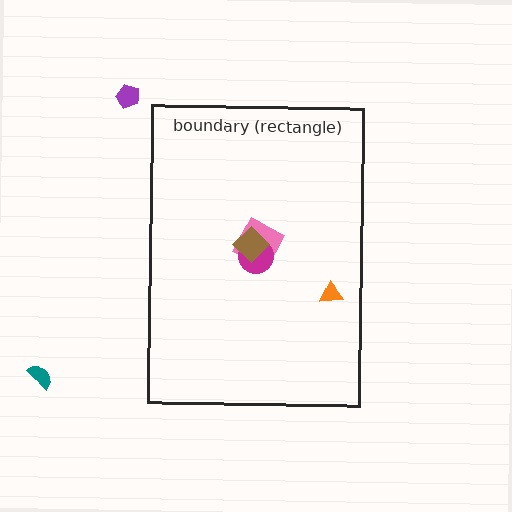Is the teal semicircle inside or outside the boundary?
Outside.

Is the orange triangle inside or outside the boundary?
Inside.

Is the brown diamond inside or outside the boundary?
Inside.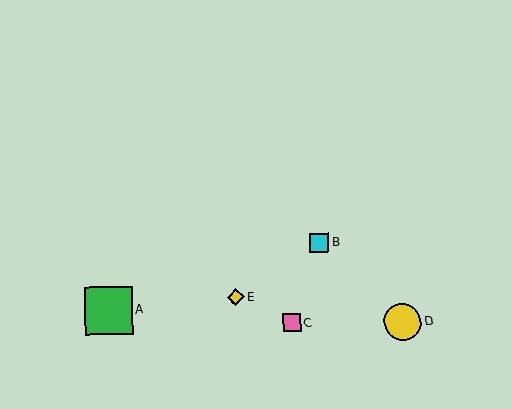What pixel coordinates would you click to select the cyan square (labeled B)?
Click at (319, 243) to select the cyan square B.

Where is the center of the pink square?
The center of the pink square is at (292, 323).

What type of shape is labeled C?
Shape C is a pink square.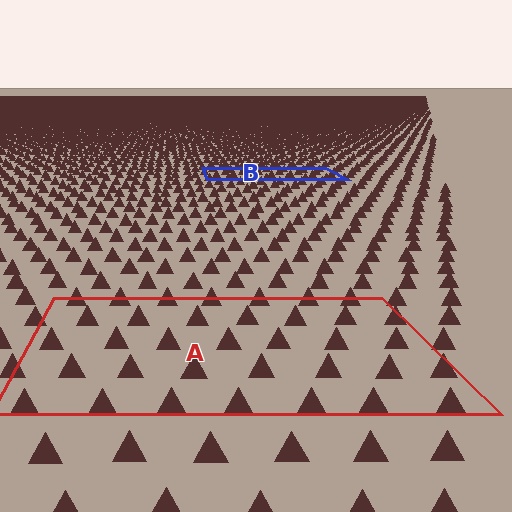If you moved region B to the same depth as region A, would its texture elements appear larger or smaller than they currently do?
They would appear larger. At a closer depth, the same texture elements are projected at a bigger on-screen size.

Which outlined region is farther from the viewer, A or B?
Region B is farther from the viewer — the texture elements inside it appear smaller and more densely packed.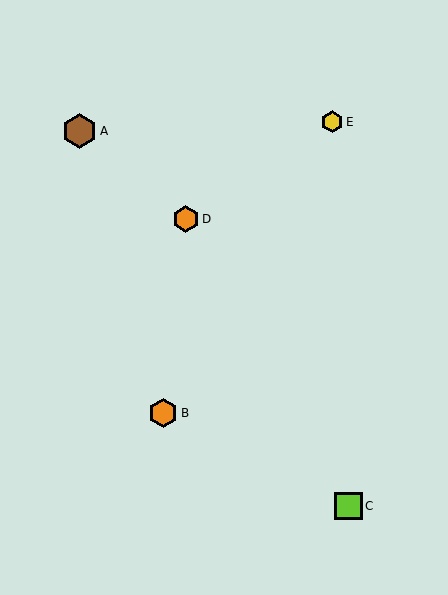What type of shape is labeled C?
Shape C is a lime square.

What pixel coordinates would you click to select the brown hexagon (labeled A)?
Click at (80, 131) to select the brown hexagon A.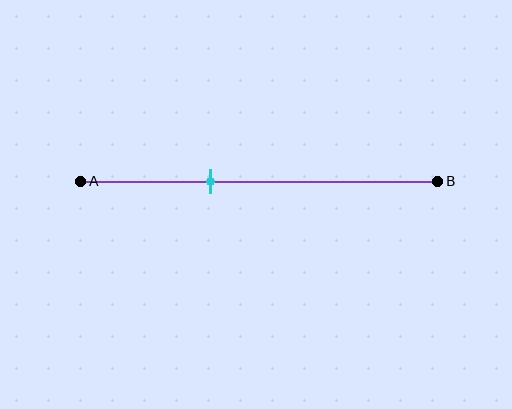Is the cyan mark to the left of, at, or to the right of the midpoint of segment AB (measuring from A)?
The cyan mark is to the left of the midpoint of segment AB.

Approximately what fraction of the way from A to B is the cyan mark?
The cyan mark is approximately 35% of the way from A to B.